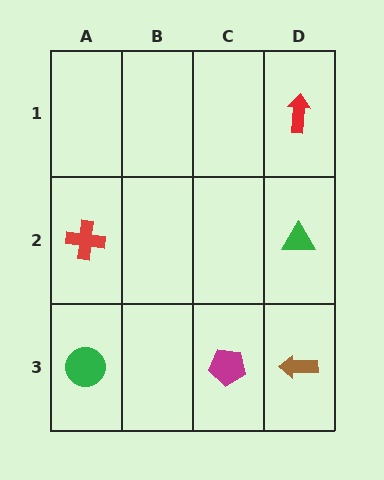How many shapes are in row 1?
1 shape.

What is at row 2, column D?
A green triangle.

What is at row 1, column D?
A red arrow.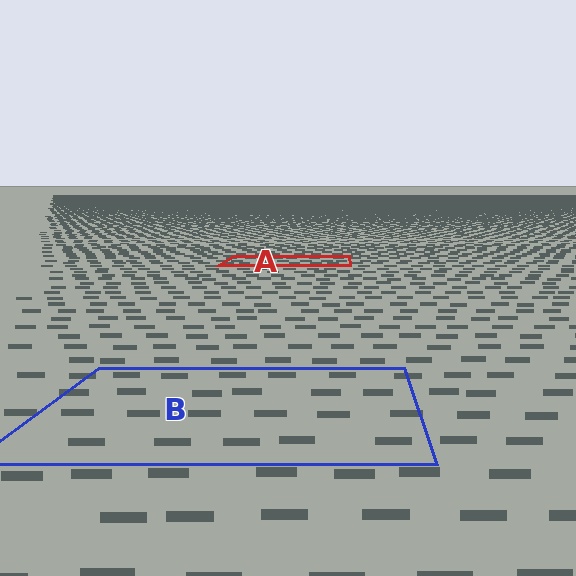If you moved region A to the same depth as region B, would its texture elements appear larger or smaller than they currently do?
They would appear larger. At a closer depth, the same texture elements are projected at a bigger on-screen size.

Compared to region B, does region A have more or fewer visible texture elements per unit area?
Region A has more texture elements per unit area — they are packed more densely because it is farther away.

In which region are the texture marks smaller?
The texture marks are smaller in region A, because it is farther away.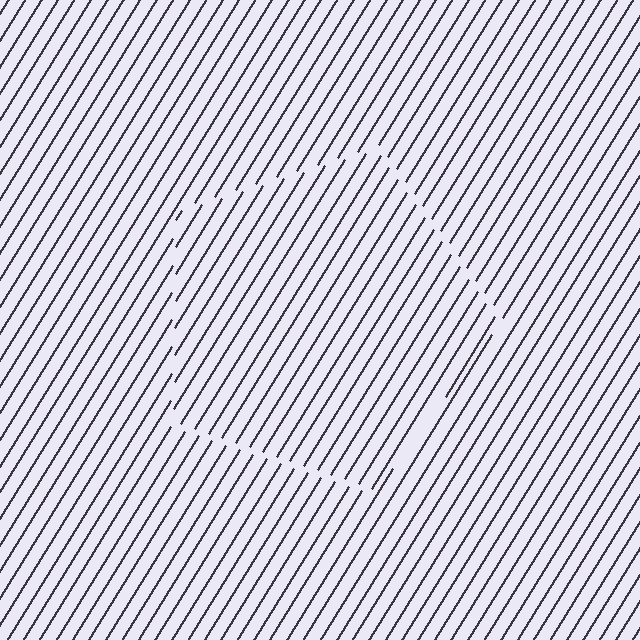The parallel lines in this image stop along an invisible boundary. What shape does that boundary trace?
An illusory pentagon. The interior of the shape contains the same grating, shifted by half a period — the contour is defined by the phase discontinuity where line-ends from the inner and outer gratings abut.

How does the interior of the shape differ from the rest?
The interior of the shape contains the same grating, shifted by half a period — the contour is defined by the phase discontinuity where line-ends from the inner and outer gratings abut.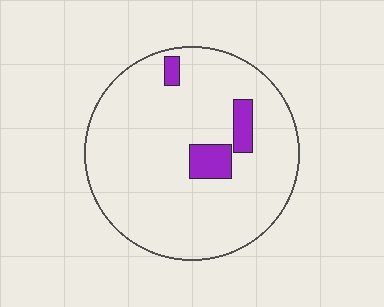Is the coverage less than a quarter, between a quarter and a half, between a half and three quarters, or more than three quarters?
Less than a quarter.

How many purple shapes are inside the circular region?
3.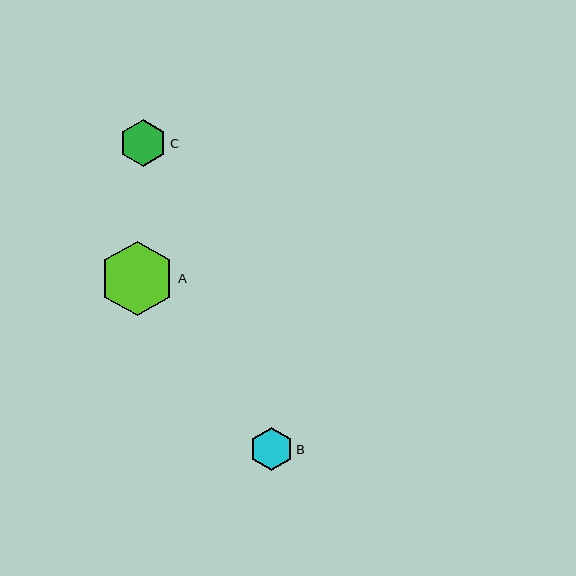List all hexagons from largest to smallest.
From largest to smallest: A, C, B.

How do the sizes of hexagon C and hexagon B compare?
Hexagon C and hexagon B are approximately the same size.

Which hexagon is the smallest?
Hexagon B is the smallest with a size of approximately 43 pixels.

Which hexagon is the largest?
Hexagon A is the largest with a size of approximately 75 pixels.